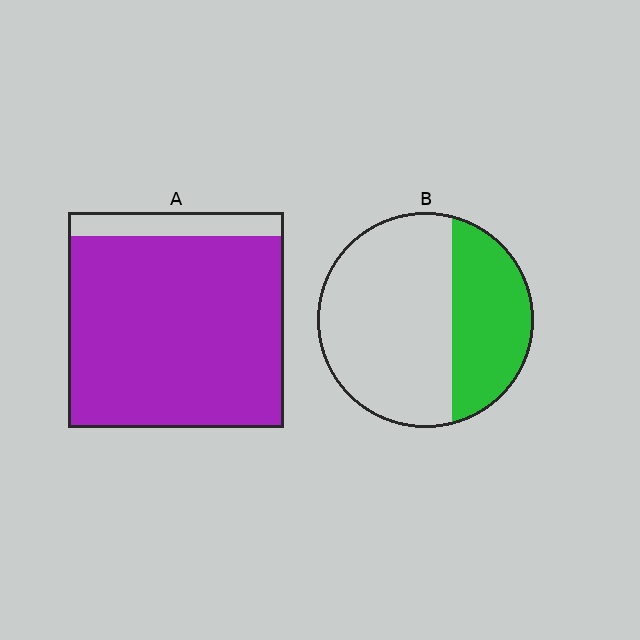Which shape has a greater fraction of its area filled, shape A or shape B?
Shape A.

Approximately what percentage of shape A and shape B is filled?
A is approximately 90% and B is approximately 35%.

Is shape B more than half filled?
No.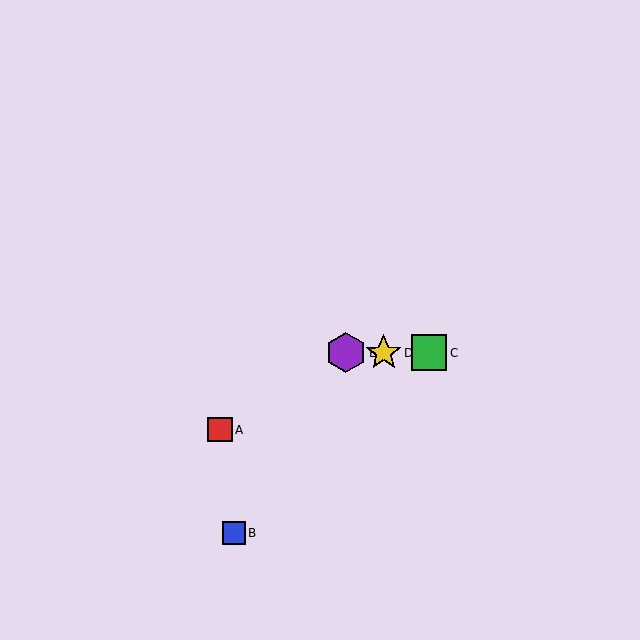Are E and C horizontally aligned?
Yes, both are at y≈353.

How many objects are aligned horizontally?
3 objects (C, D, E) are aligned horizontally.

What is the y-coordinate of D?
Object D is at y≈353.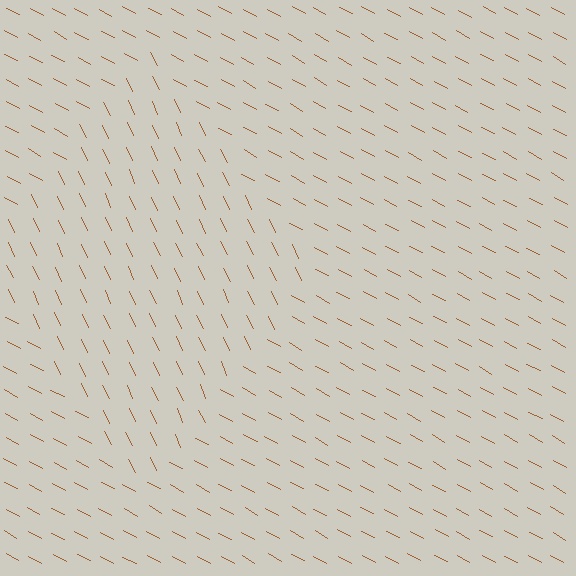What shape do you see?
I see a diamond.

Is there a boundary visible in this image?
Yes, there is a texture boundary formed by a change in line orientation.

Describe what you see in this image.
The image is filled with small brown line segments. A diamond region in the image has lines oriented differently from the surrounding lines, creating a visible texture boundary.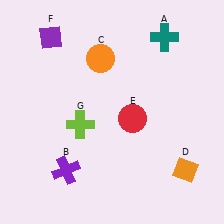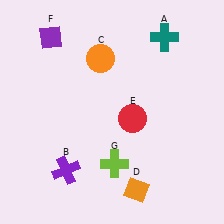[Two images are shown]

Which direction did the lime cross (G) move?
The lime cross (G) moved down.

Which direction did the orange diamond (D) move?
The orange diamond (D) moved left.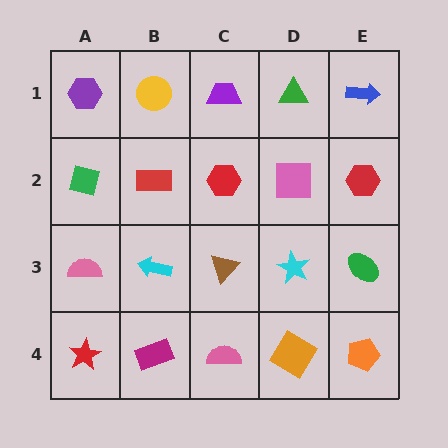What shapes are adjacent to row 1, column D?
A pink square (row 2, column D), a purple trapezoid (row 1, column C), a blue arrow (row 1, column E).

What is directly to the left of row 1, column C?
A yellow circle.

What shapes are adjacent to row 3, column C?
A red hexagon (row 2, column C), a pink semicircle (row 4, column C), a cyan arrow (row 3, column B), a cyan star (row 3, column D).